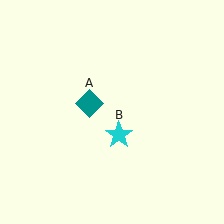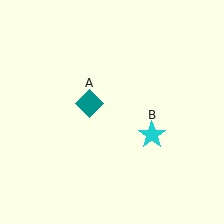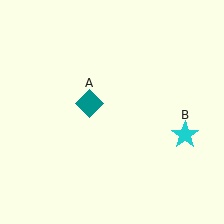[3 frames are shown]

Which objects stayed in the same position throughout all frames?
Teal diamond (object A) remained stationary.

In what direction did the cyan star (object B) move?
The cyan star (object B) moved right.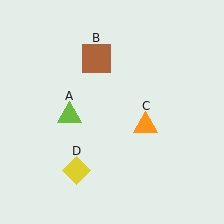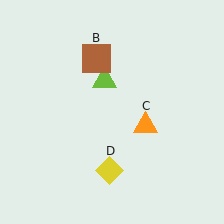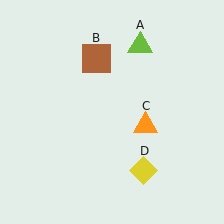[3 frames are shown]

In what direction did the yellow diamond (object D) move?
The yellow diamond (object D) moved right.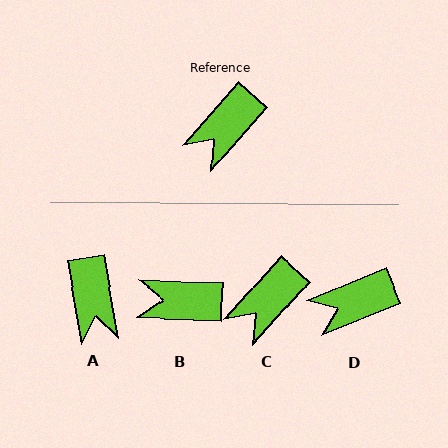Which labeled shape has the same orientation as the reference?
C.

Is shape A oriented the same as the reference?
No, it is off by about 51 degrees.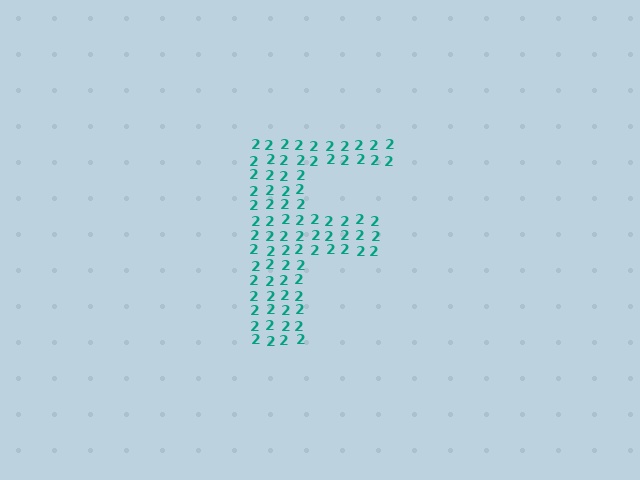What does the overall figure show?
The overall figure shows the letter F.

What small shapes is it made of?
It is made of small digit 2's.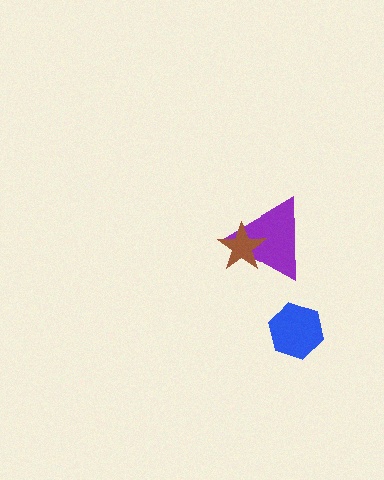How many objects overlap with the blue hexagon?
0 objects overlap with the blue hexagon.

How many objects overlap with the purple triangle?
1 object overlaps with the purple triangle.